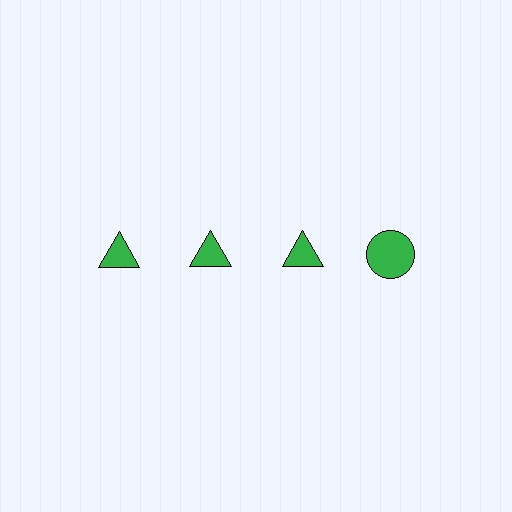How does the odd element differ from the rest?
It has a different shape: circle instead of triangle.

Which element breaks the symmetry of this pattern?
The green circle in the top row, second from right column breaks the symmetry. All other shapes are green triangles.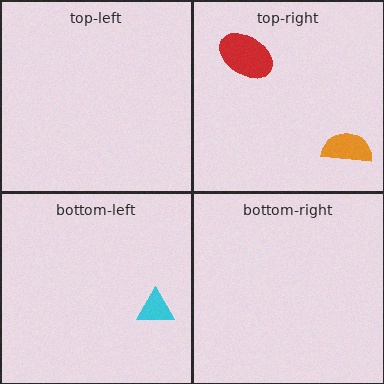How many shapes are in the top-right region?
2.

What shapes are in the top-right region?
The orange semicircle, the red ellipse.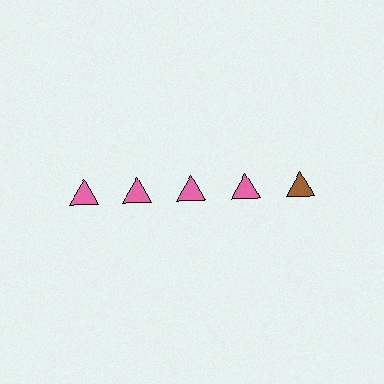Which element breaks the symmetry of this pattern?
The brown triangle in the top row, rightmost column breaks the symmetry. All other shapes are pink triangles.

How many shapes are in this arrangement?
There are 5 shapes arranged in a grid pattern.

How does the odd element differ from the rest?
It has a different color: brown instead of pink.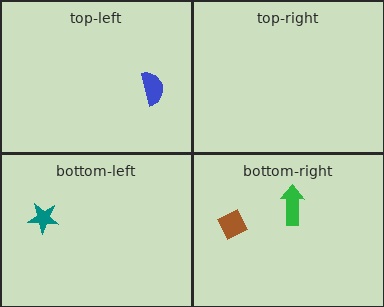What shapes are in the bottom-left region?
The teal star.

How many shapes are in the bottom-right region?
2.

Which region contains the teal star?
The bottom-left region.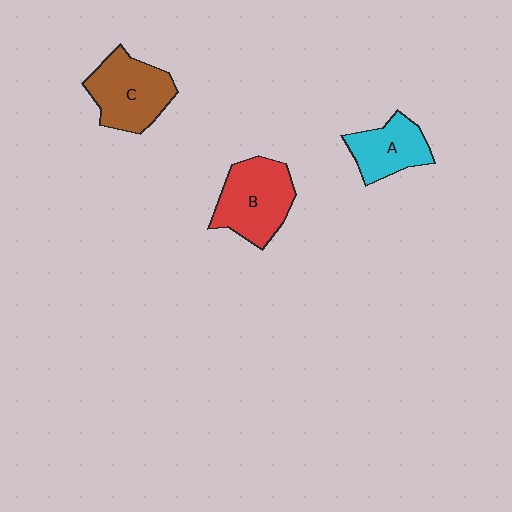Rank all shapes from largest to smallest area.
From largest to smallest: B (red), C (brown), A (cyan).